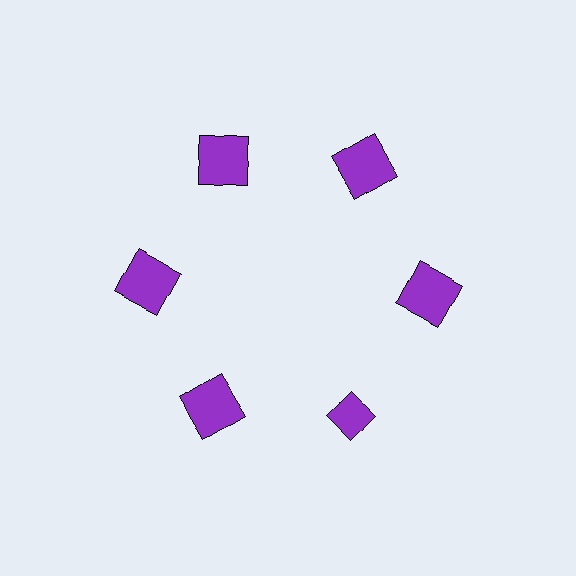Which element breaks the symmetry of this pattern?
The purple diamond at roughly the 5 o'clock position breaks the symmetry. All other shapes are purple squares.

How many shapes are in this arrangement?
There are 6 shapes arranged in a ring pattern.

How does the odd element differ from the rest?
It has a different shape: diamond instead of square.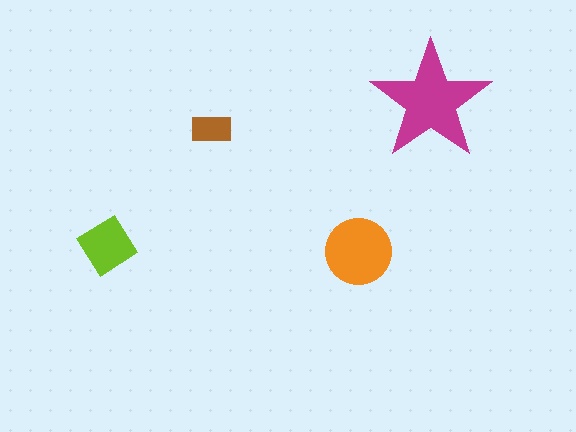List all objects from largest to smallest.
The magenta star, the orange circle, the lime diamond, the brown rectangle.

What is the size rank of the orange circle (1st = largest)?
2nd.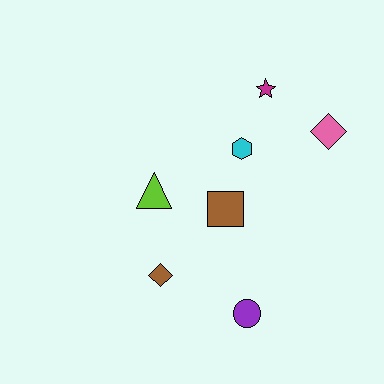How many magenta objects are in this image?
There is 1 magenta object.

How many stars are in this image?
There is 1 star.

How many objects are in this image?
There are 7 objects.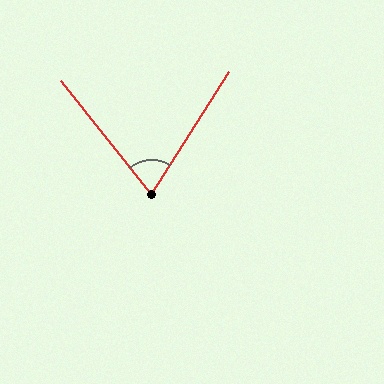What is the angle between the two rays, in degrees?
Approximately 71 degrees.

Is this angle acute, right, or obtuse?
It is acute.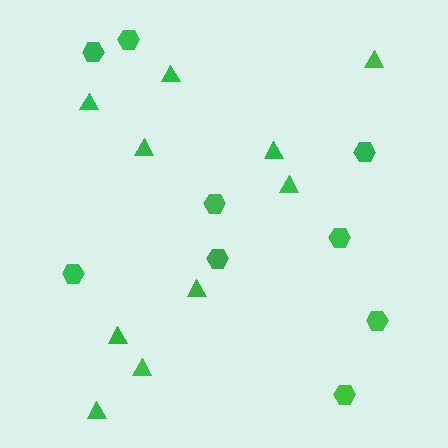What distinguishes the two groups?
There are 2 groups: one group of triangles (10) and one group of hexagons (9).